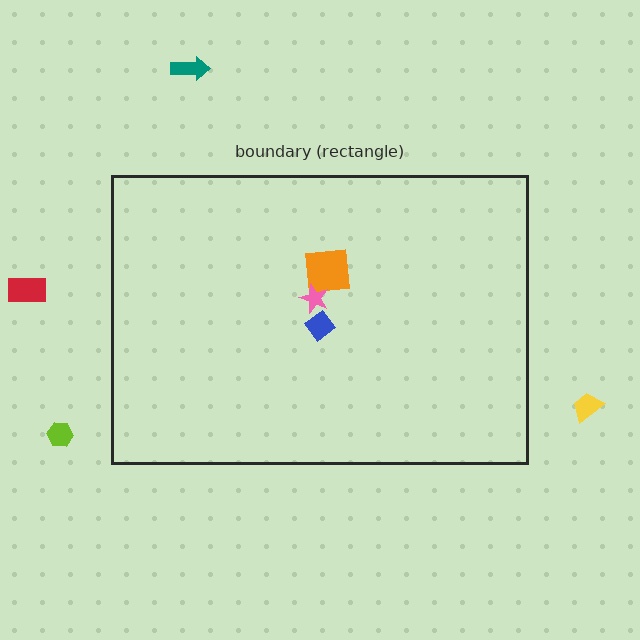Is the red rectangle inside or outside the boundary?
Outside.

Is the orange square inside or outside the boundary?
Inside.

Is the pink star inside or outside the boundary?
Inside.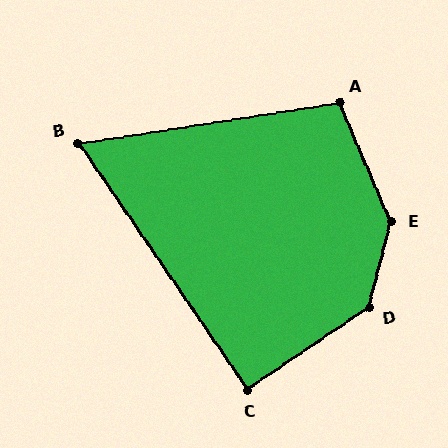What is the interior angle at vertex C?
Approximately 91 degrees (approximately right).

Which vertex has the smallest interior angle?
B, at approximately 64 degrees.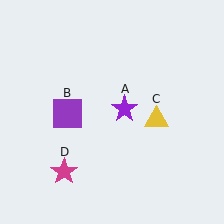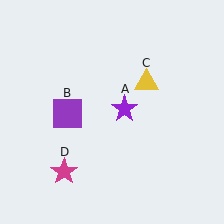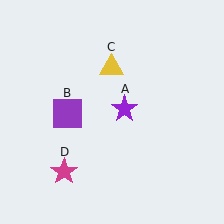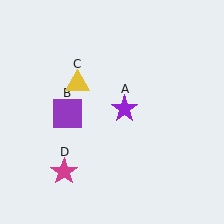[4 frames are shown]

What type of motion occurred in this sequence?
The yellow triangle (object C) rotated counterclockwise around the center of the scene.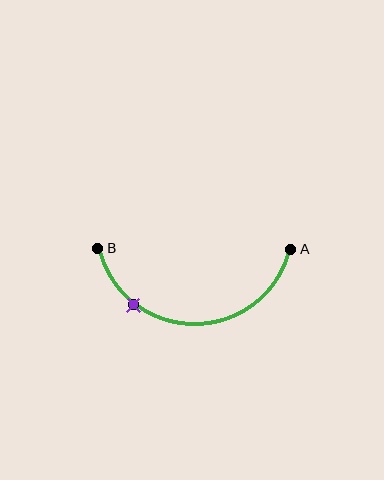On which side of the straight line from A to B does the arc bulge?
The arc bulges below the straight line connecting A and B.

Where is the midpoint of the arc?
The arc midpoint is the point on the curve farthest from the straight line joining A and B. It sits below that line.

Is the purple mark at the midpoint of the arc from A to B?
No. The purple mark lies on the arc but is closer to endpoint B. The arc midpoint would be at the point on the curve equidistant along the arc from both A and B.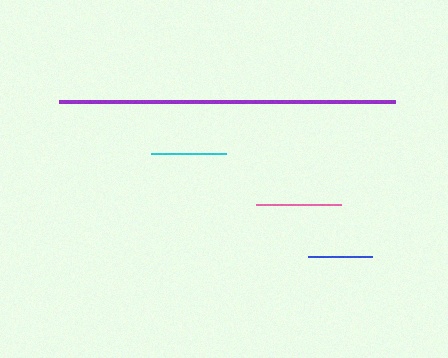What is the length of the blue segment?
The blue segment is approximately 65 pixels long.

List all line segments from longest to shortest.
From longest to shortest: purple, pink, cyan, blue.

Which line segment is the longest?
The purple line is the longest at approximately 337 pixels.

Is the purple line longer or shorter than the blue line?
The purple line is longer than the blue line.